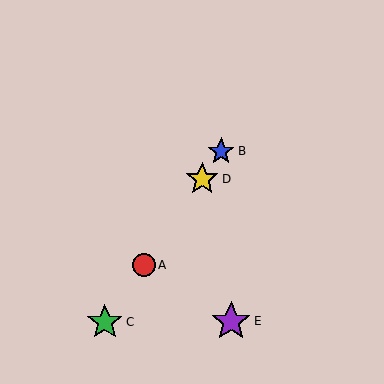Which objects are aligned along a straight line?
Objects A, B, C, D are aligned along a straight line.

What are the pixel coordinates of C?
Object C is at (105, 322).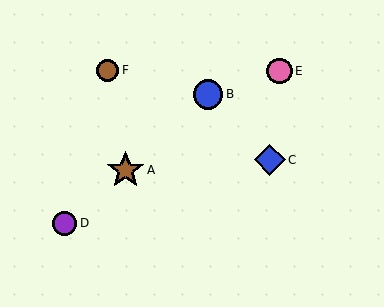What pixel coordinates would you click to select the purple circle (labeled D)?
Click at (65, 223) to select the purple circle D.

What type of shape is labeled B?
Shape B is a blue circle.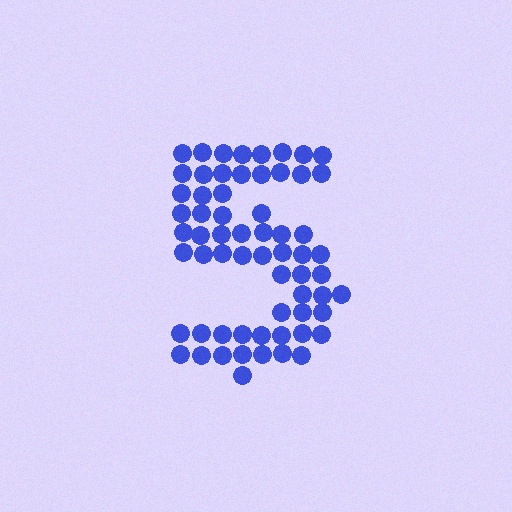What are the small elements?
The small elements are circles.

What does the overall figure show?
The overall figure shows the digit 5.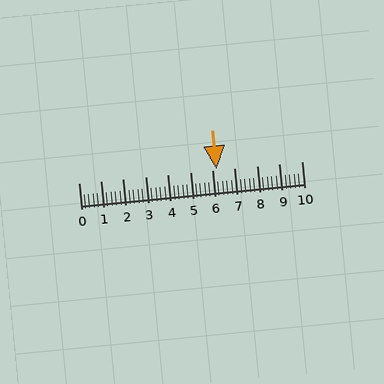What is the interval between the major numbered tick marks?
The major tick marks are spaced 1 units apart.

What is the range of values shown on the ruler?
The ruler shows values from 0 to 10.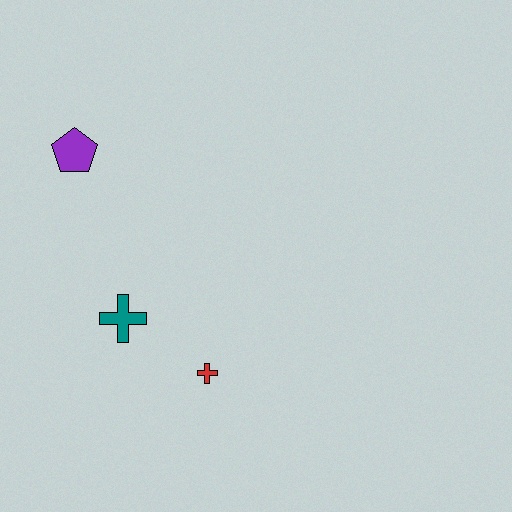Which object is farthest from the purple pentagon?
The red cross is farthest from the purple pentagon.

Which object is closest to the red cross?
The teal cross is closest to the red cross.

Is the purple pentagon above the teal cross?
Yes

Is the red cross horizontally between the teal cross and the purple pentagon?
No